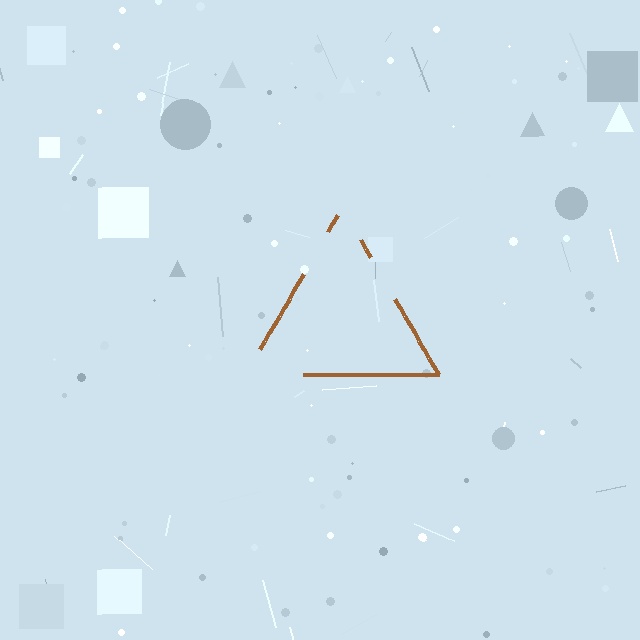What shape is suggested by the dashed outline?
The dashed outline suggests a triangle.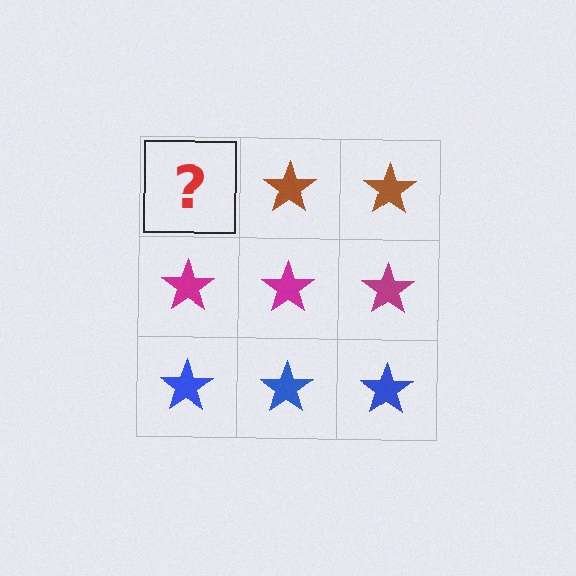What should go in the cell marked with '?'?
The missing cell should contain a brown star.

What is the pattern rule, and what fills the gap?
The rule is that each row has a consistent color. The gap should be filled with a brown star.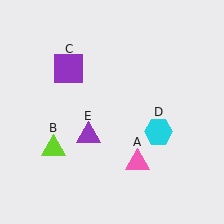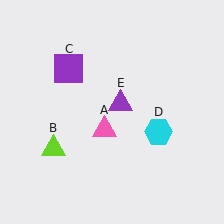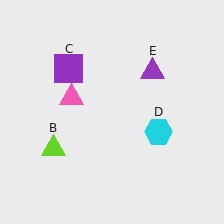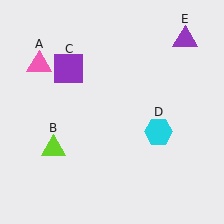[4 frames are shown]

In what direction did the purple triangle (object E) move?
The purple triangle (object E) moved up and to the right.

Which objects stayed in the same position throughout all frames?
Lime triangle (object B) and purple square (object C) and cyan hexagon (object D) remained stationary.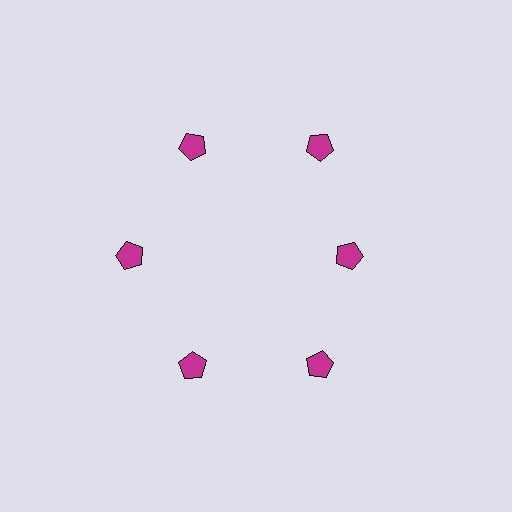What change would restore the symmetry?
The symmetry would be restored by moving it outward, back onto the ring so that all 6 pentagons sit at equal angles and equal distance from the center.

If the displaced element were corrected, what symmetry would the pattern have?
It would have 6-fold rotational symmetry — the pattern would map onto itself every 60 degrees.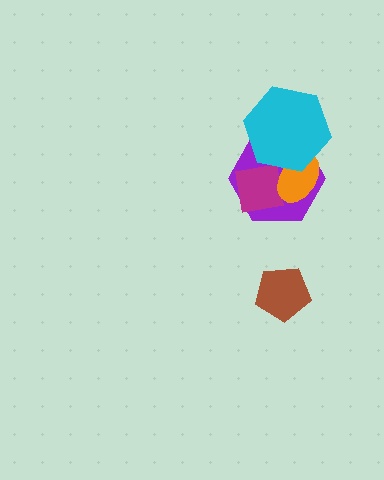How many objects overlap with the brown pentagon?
0 objects overlap with the brown pentagon.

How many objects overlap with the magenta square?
3 objects overlap with the magenta square.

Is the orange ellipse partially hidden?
Yes, it is partially covered by another shape.